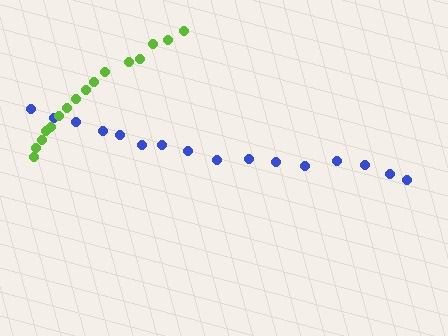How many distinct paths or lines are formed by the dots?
There are 2 distinct paths.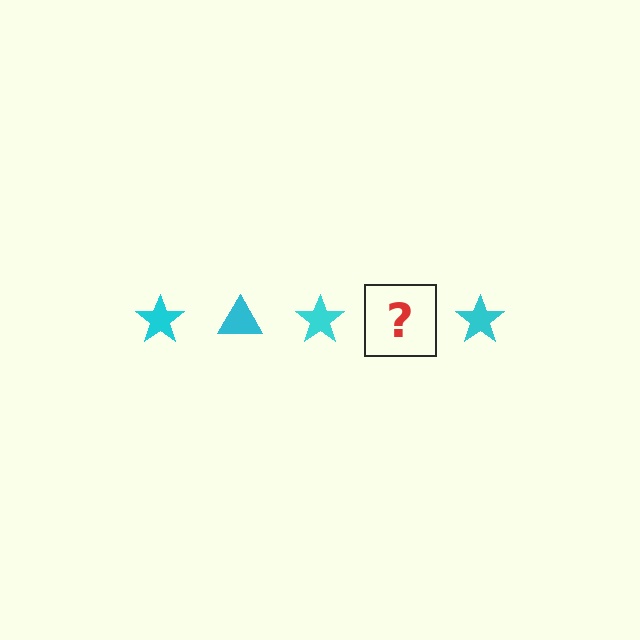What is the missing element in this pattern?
The missing element is a cyan triangle.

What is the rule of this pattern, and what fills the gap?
The rule is that the pattern cycles through star, triangle shapes in cyan. The gap should be filled with a cyan triangle.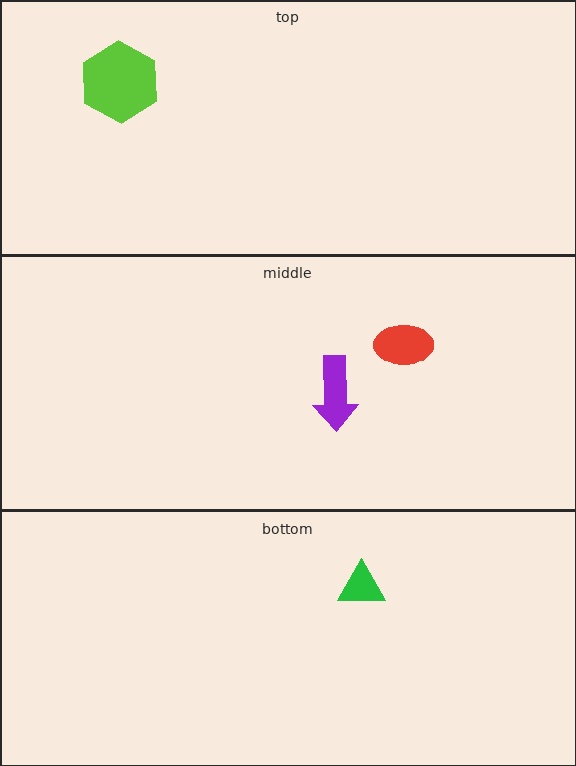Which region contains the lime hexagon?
The top region.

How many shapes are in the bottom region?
1.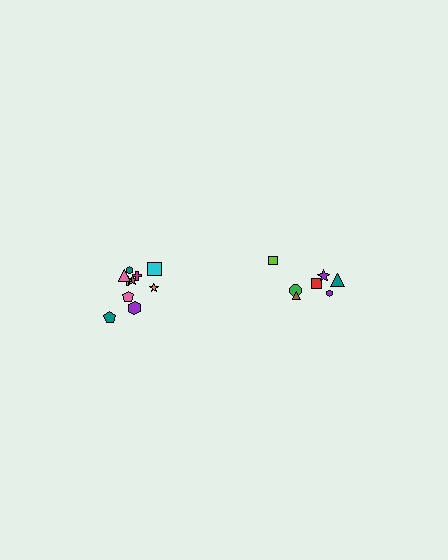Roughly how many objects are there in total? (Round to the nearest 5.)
Roughly 15 objects in total.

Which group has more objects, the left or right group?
The left group.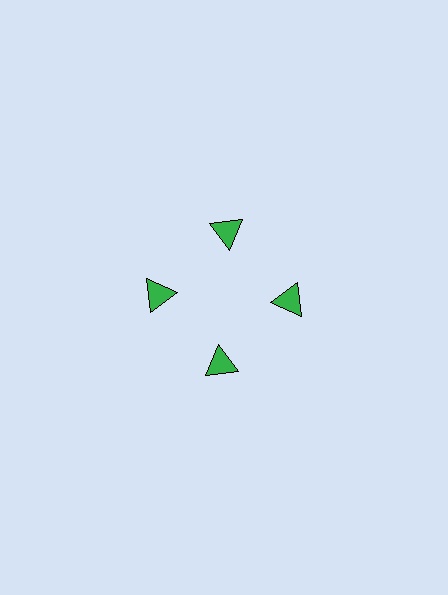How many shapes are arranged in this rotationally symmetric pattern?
There are 4 shapes, arranged in 4 groups of 1.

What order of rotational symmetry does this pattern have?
This pattern has 4-fold rotational symmetry.